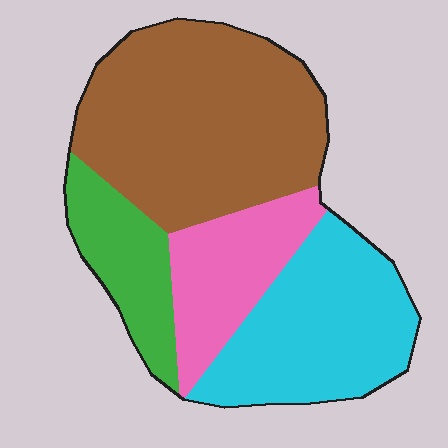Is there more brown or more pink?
Brown.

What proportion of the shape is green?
Green covers around 15% of the shape.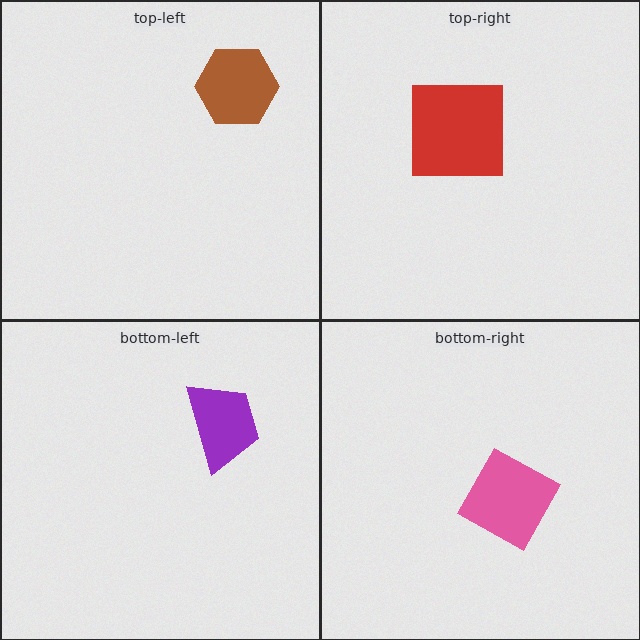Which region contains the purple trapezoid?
The bottom-left region.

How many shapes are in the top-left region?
1.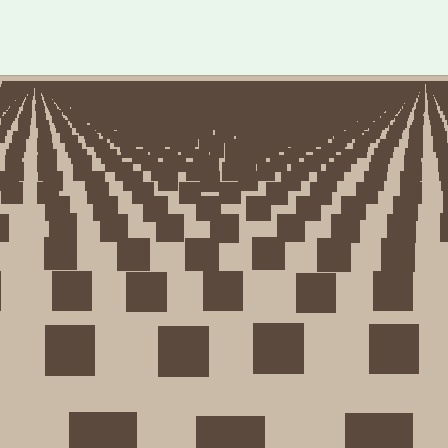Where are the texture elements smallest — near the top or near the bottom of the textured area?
Near the top.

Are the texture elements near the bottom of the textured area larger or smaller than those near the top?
Larger. Near the bottom, elements are closer to the viewer and appear at a bigger on-screen size.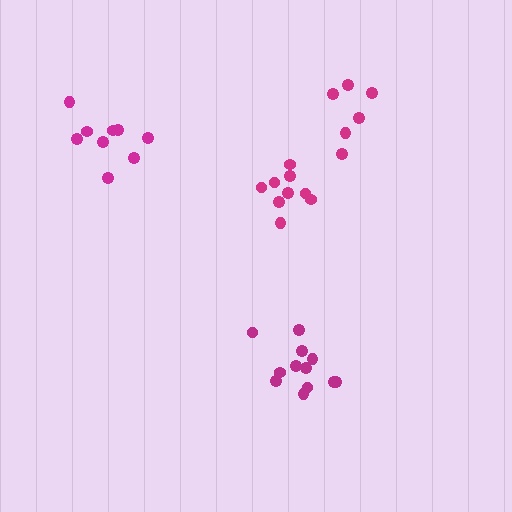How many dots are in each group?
Group 1: 9 dots, Group 2: 12 dots, Group 3: 6 dots, Group 4: 9 dots (36 total).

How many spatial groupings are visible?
There are 4 spatial groupings.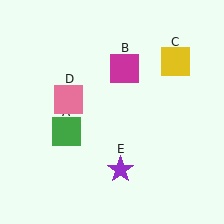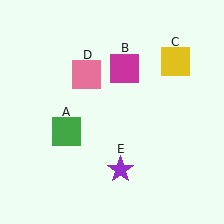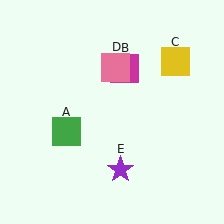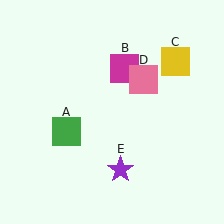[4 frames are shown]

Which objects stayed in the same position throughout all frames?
Green square (object A) and magenta square (object B) and yellow square (object C) and purple star (object E) remained stationary.